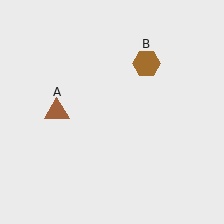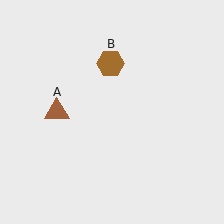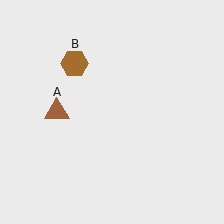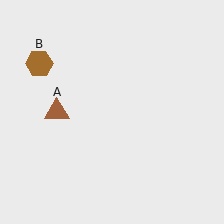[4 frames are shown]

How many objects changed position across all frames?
1 object changed position: brown hexagon (object B).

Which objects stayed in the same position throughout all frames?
Brown triangle (object A) remained stationary.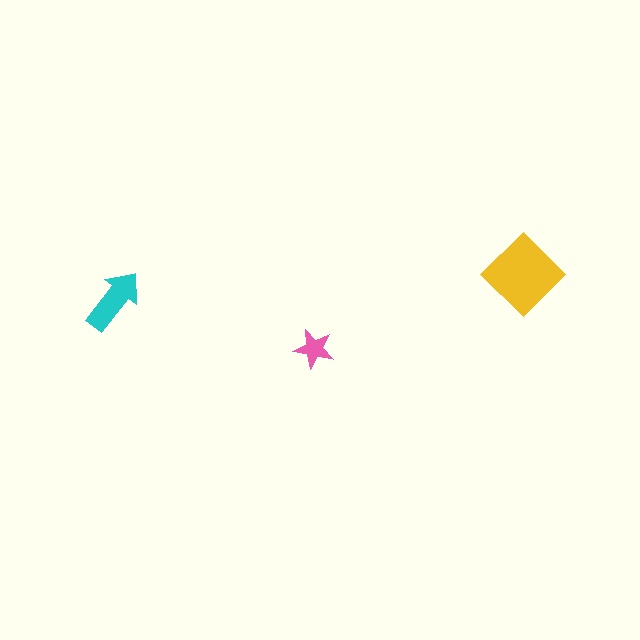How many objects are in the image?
There are 3 objects in the image.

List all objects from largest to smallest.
The yellow diamond, the cyan arrow, the pink star.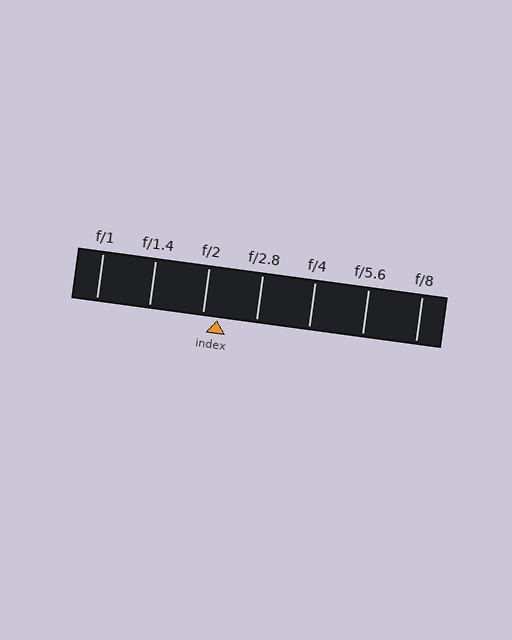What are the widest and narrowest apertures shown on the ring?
The widest aperture shown is f/1 and the narrowest is f/8.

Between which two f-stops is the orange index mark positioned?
The index mark is between f/2 and f/2.8.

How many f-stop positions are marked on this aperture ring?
There are 7 f-stop positions marked.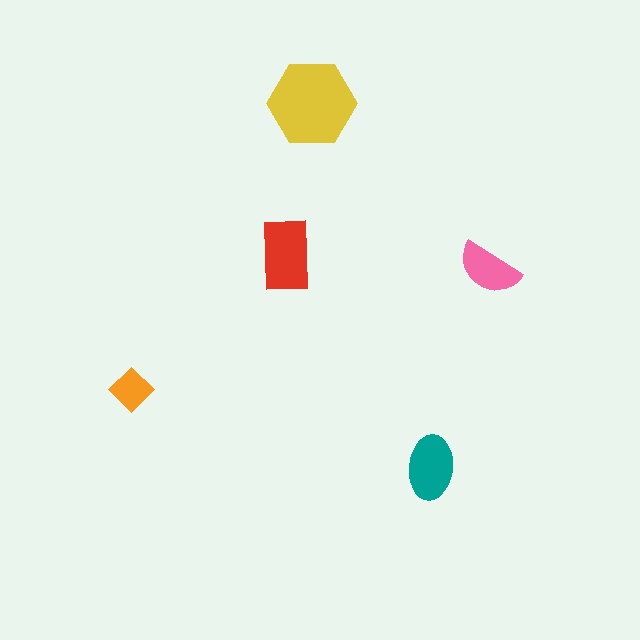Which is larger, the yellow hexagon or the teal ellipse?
The yellow hexagon.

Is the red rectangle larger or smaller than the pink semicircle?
Larger.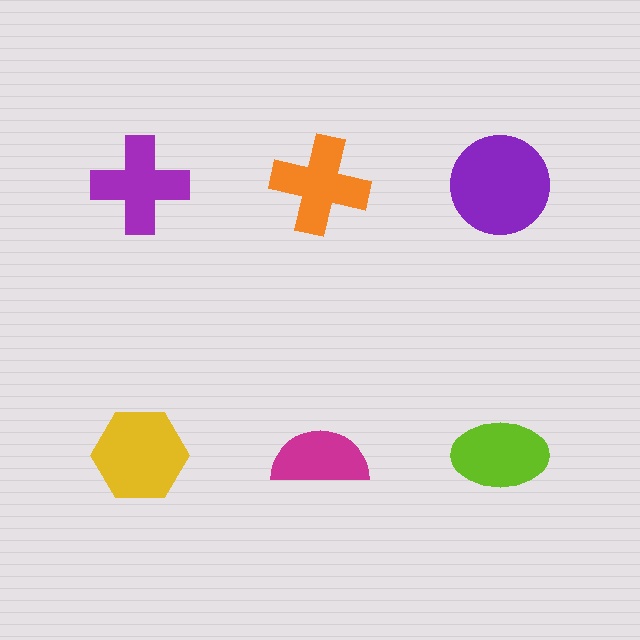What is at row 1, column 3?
A purple circle.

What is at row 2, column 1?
A yellow hexagon.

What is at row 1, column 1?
A purple cross.